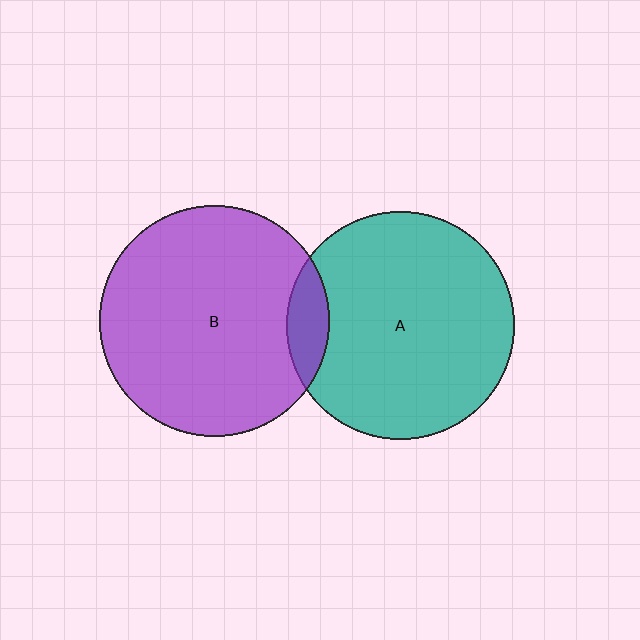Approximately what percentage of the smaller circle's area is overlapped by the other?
Approximately 10%.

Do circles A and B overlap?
Yes.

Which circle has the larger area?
Circle B (purple).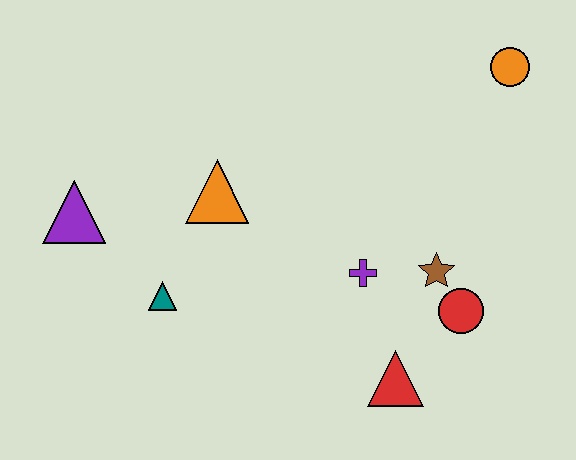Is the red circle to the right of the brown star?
Yes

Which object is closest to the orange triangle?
The teal triangle is closest to the orange triangle.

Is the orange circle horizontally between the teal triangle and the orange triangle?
No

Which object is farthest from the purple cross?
The purple triangle is farthest from the purple cross.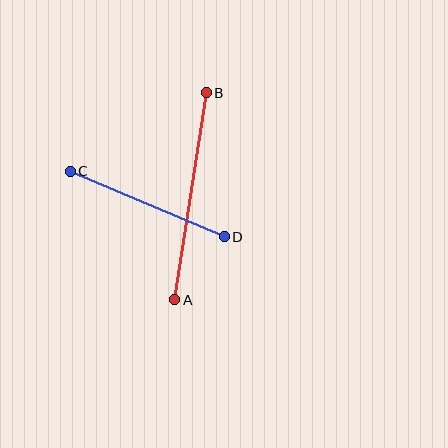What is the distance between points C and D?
The distance is approximately 167 pixels.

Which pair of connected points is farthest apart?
Points A and B are farthest apart.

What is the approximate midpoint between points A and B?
The midpoint is at approximately (190, 196) pixels.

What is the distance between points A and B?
The distance is approximately 209 pixels.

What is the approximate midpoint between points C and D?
The midpoint is at approximately (147, 204) pixels.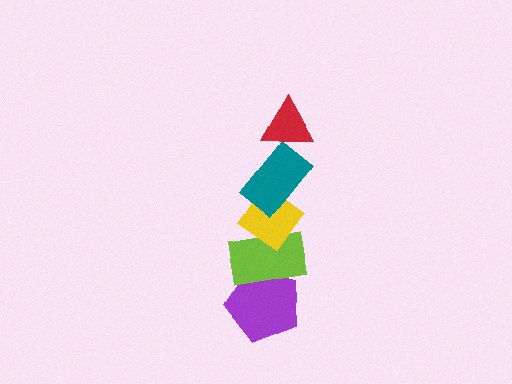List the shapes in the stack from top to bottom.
From top to bottom: the red triangle, the teal rectangle, the yellow diamond, the lime rectangle, the purple pentagon.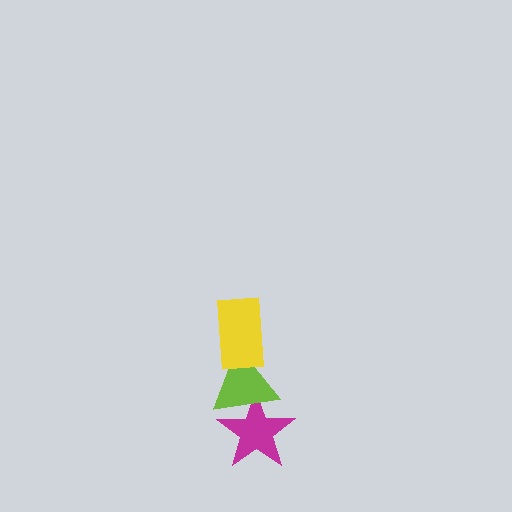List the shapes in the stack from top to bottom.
From top to bottom: the yellow rectangle, the lime triangle, the magenta star.